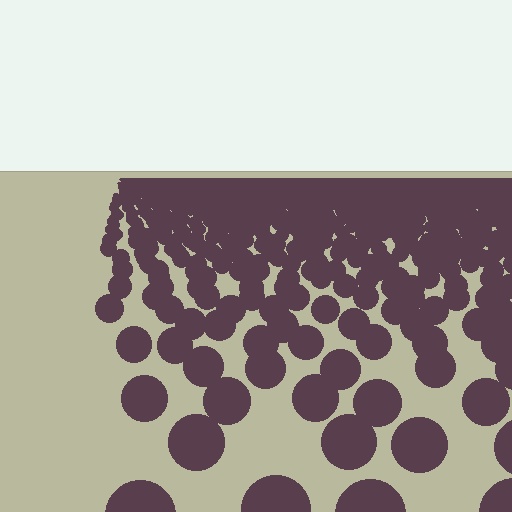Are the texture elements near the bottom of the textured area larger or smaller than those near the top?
Larger. Near the bottom, elements are closer to the viewer and appear at a bigger on-screen size.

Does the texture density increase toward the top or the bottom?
Density increases toward the top.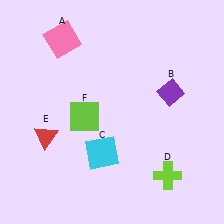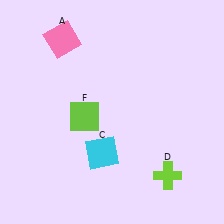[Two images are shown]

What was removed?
The purple diamond (B), the red triangle (E) were removed in Image 2.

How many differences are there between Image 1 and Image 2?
There are 2 differences between the two images.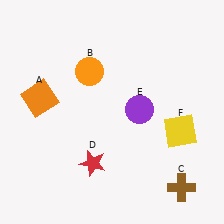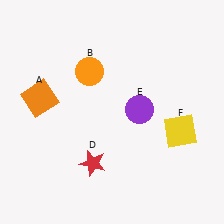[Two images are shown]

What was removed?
The brown cross (C) was removed in Image 2.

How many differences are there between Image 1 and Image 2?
There is 1 difference between the two images.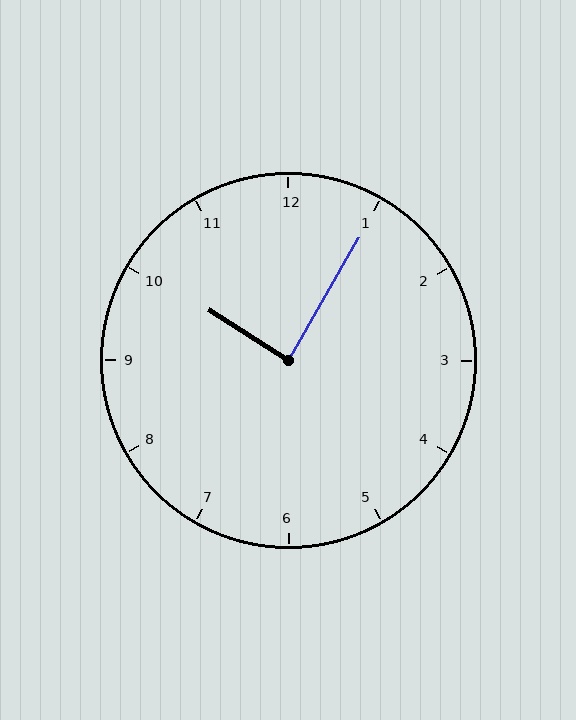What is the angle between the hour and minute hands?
Approximately 88 degrees.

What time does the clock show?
10:05.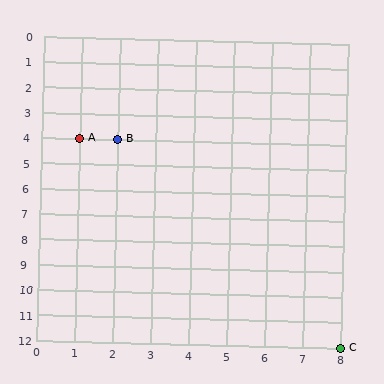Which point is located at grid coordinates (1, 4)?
Point A is at (1, 4).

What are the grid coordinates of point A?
Point A is at grid coordinates (1, 4).